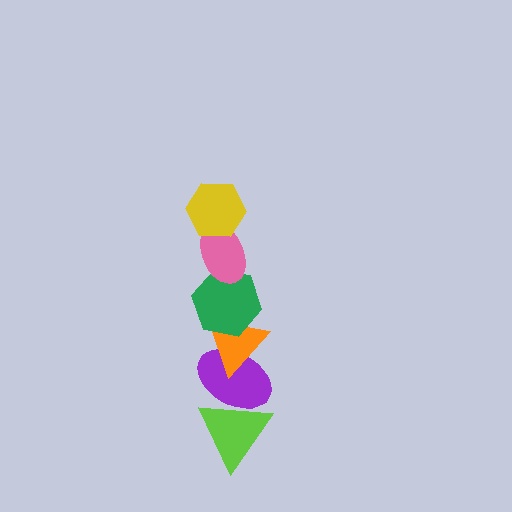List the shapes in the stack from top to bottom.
From top to bottom: the yellow hexagon, the pink ellipse, the green hexagon, the orange triangle, the purple ellipse, the lime triangle.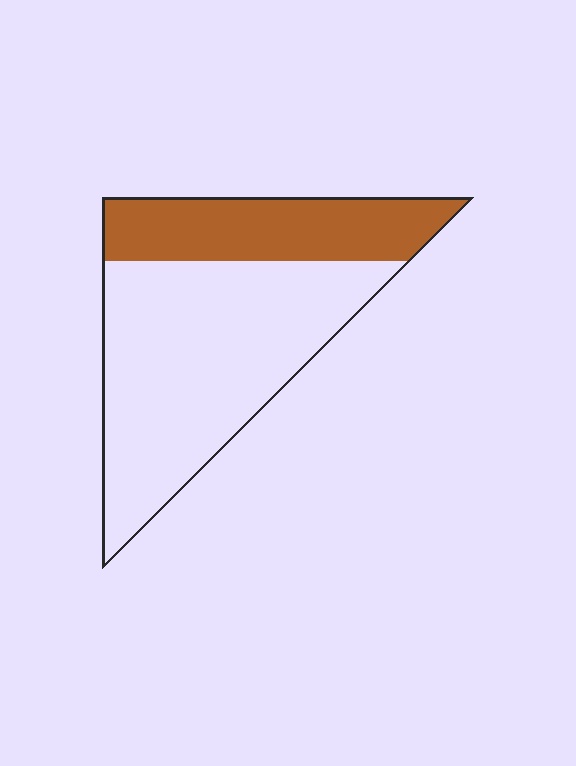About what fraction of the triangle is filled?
About one third (1/3).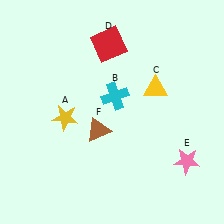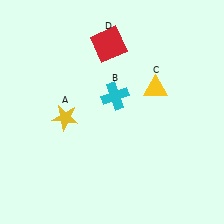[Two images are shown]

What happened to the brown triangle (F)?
The brown triangle (F) was removed in Image 2. It was in the bottom-left area of Image 1.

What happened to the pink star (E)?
The pink star (E) was removed in Image 2. It was in the bottom-right area of Image 1.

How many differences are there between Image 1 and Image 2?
There are 2 differences between the two images.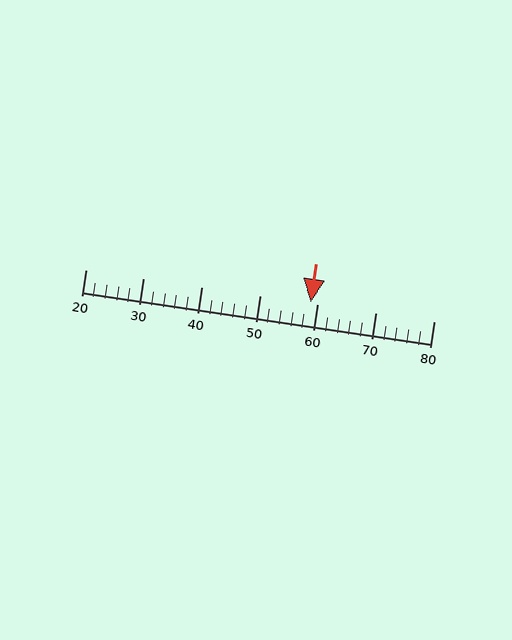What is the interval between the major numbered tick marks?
The major tick marks are spaced 10 units apart.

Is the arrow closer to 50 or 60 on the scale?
The arrow is closer to 60.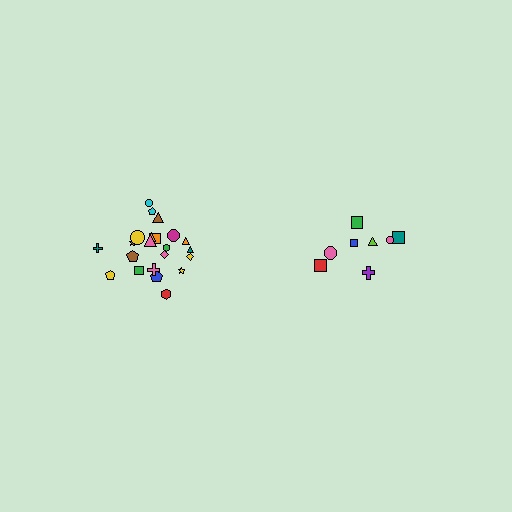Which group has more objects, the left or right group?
The left group.